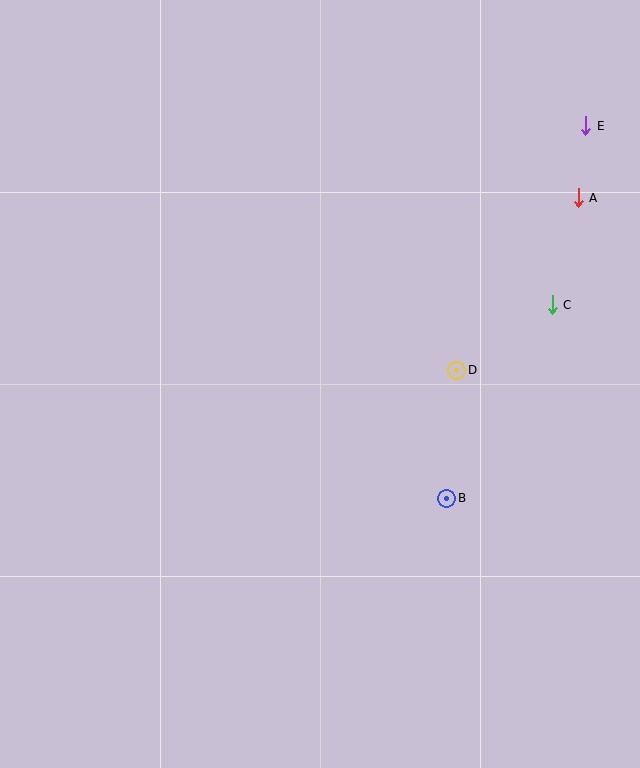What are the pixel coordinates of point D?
Point D is at (457, 370).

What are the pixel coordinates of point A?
Point A is at (578, 198).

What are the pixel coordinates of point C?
Point C is at (552, 305).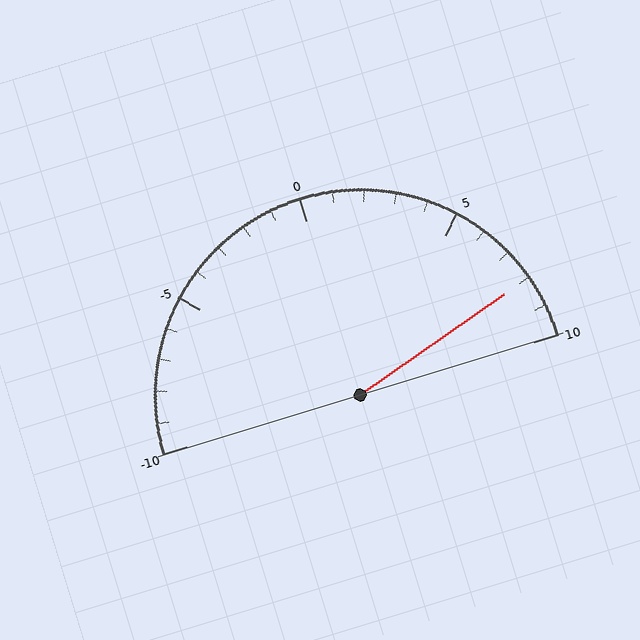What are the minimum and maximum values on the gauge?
The gauge ranges from -10 to 10.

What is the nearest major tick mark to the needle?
The nearest major tick mark is 10.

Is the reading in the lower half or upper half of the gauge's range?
The reading is in the upper half of the range (-10 to 10).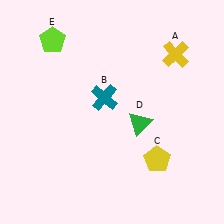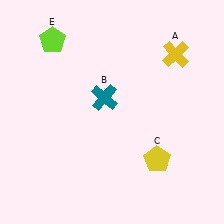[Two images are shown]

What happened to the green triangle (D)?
The green triangle (D) was removed in Image 2. It was in the bottom-right area of Image 1.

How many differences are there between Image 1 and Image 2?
There is 1 difference between the two images.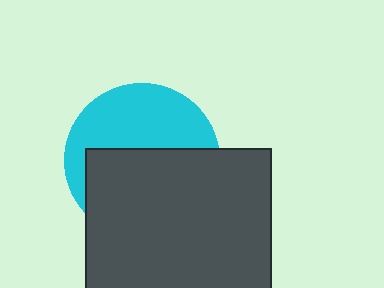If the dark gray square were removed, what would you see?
You would see the complete cyan circle.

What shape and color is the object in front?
The object in front is a dark gray square.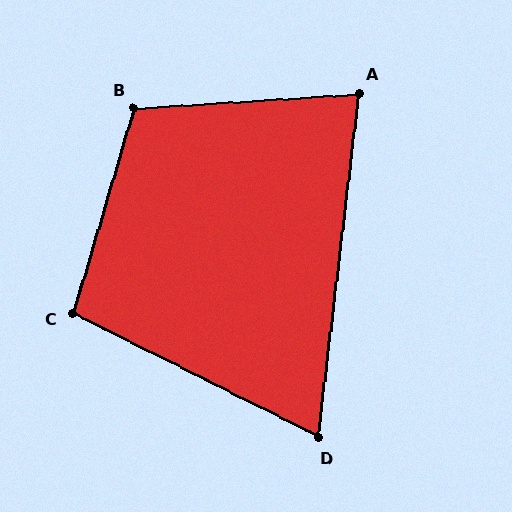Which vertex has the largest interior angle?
B, at approximately 110 degrees.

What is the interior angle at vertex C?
Approximately 100 degrees (obtuse).